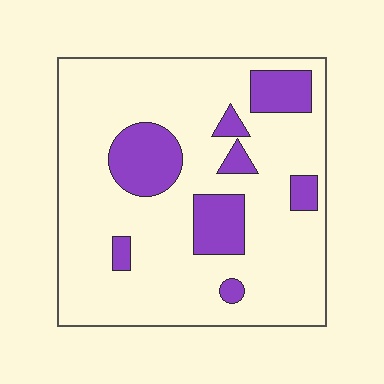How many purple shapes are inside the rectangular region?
8.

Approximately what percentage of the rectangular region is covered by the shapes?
Approximately 20%.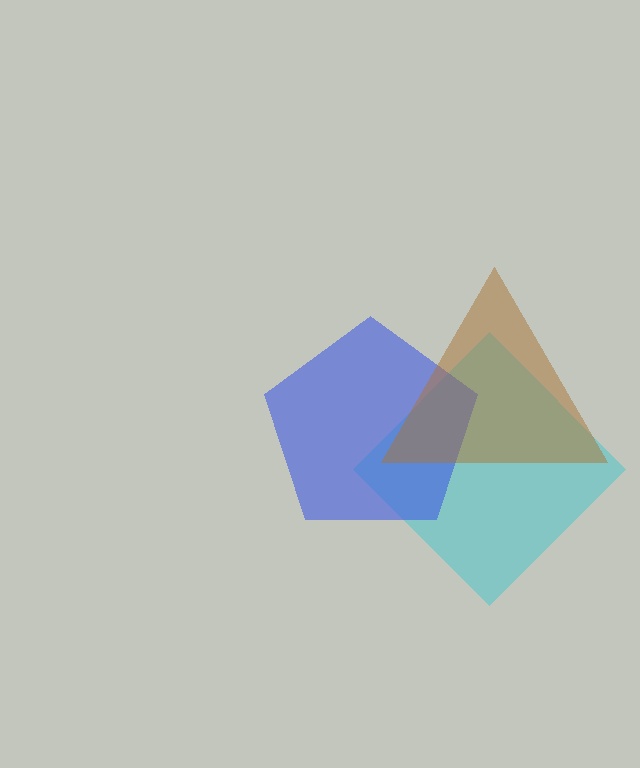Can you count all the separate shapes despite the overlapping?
Yes, there are 3 separate shapes.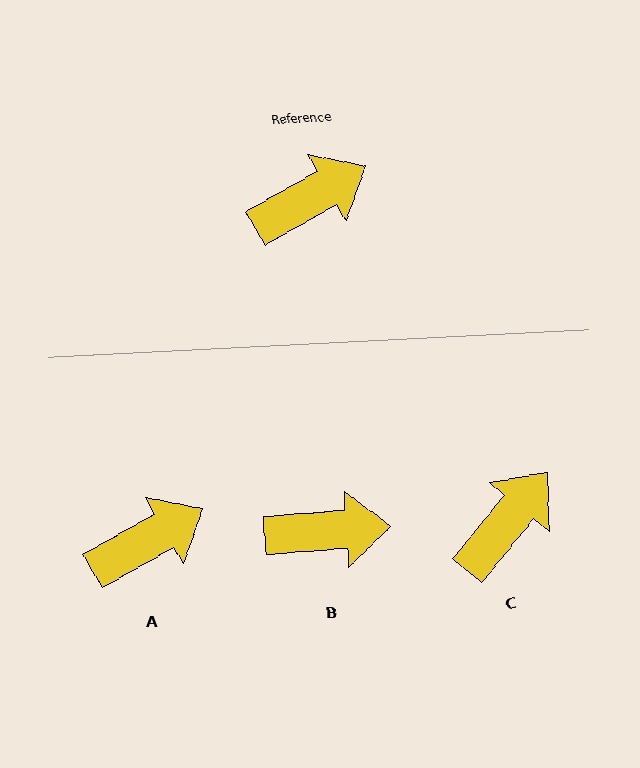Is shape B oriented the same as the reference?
No, it is off by about 26 degrees.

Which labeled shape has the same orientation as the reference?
A.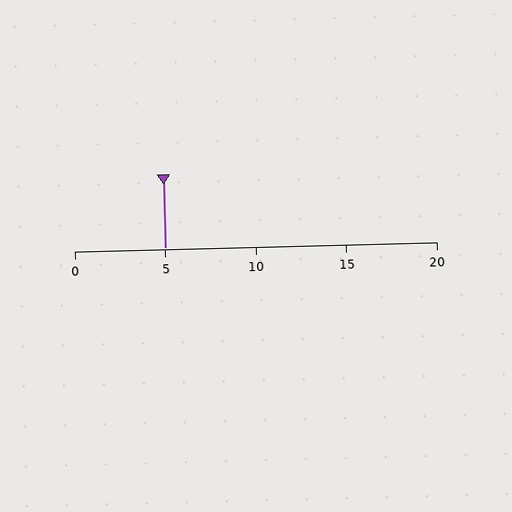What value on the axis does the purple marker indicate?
The marker indicates approximately 5.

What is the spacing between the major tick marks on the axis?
The major ticks are spaced 5 apart.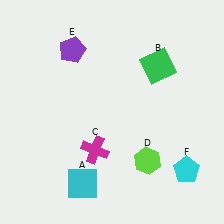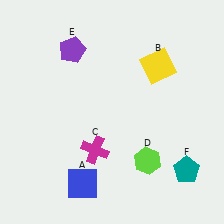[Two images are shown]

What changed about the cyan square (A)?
In Image 1, A is cyan. In Image 2, it changed to blue.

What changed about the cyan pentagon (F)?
In Image 1, F is cyan. In Image 2, it changed to teal.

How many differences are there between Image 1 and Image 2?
There are 3 differences between the two images.